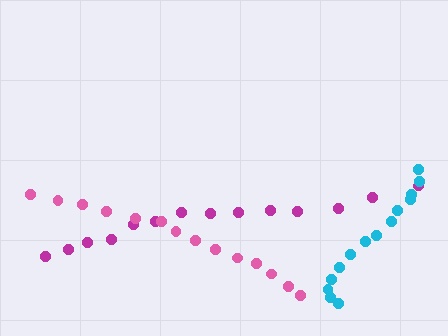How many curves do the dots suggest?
There are 3 distinct paths.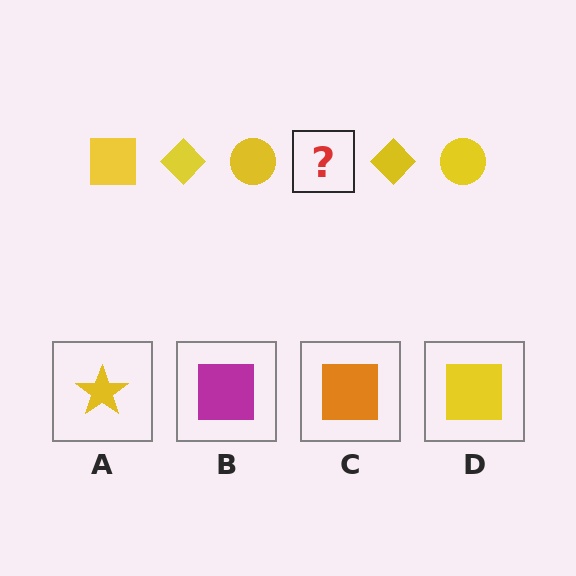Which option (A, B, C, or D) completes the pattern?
D.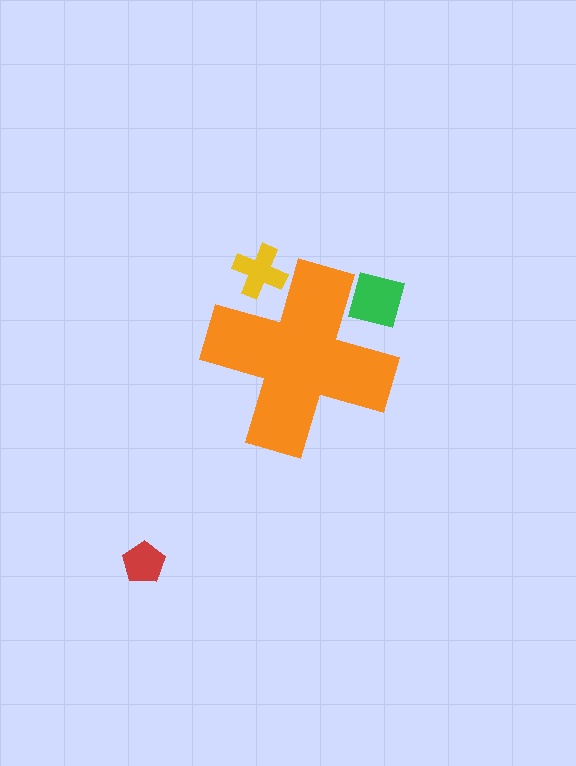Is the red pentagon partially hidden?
No, the red pentagon is fully visible.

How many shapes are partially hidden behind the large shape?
2 shapes are partially hidden.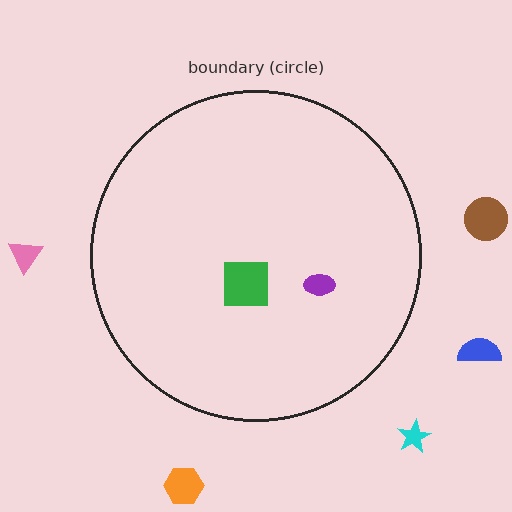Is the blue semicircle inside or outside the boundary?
Outside.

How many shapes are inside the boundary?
2 inside, 5 outside.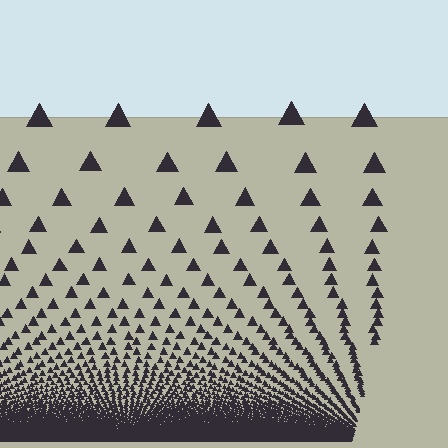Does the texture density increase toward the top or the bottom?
Density increases toward the bottom.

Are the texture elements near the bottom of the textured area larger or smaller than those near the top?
Smaller. The gradient is inverted — elements near the bottom are smaller and denser.